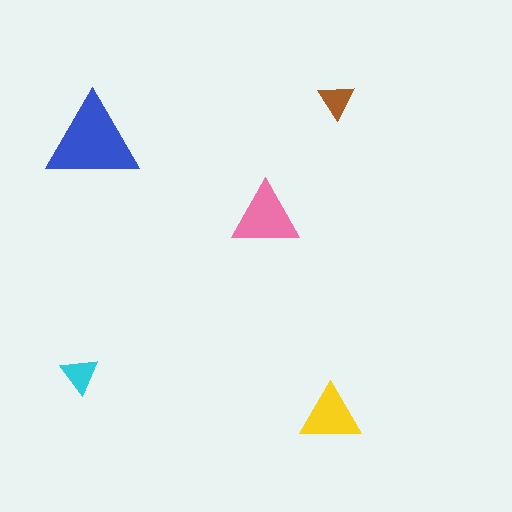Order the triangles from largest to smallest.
the blue one, the pink one, the yellow one, the cyan one, the brown one.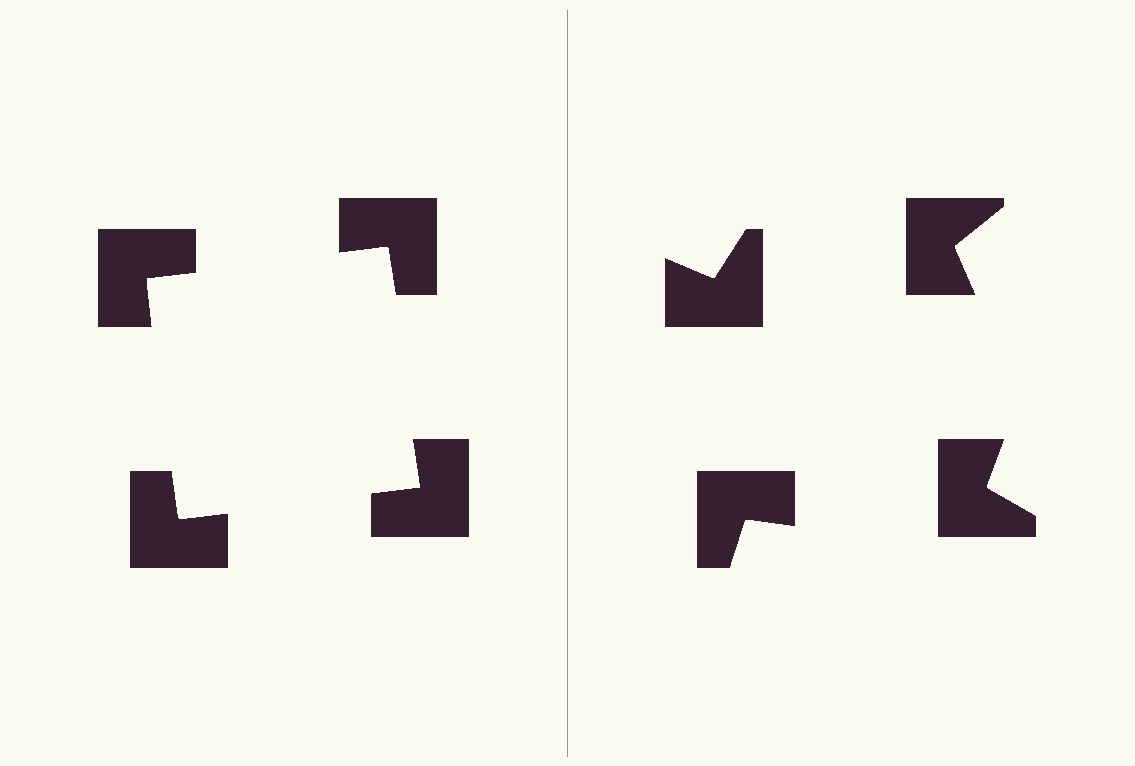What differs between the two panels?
The notched squares are positioned identically on both sides; only the wedge orientations differ. On the left they align to a square; on the right they are misaligned.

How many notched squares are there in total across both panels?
8 — 4 on each side.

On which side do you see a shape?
An illusory square appears on the left side. On the right side the wedge cuts are rotated, so no coherent shape forms.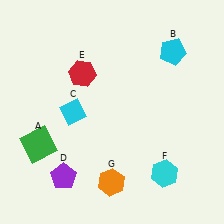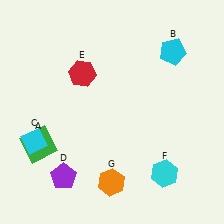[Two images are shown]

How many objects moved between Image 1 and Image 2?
1 object moved between the two images.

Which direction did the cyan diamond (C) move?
The cyan diamond (C) moved left.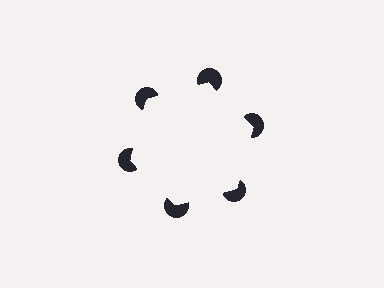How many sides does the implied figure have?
6 sides.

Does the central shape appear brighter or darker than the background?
It typically appears slightly brighter than the background, even though no actual brightness change is drawn.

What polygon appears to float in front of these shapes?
An illusory hexagon — its edges are inferred from the aligned wedge cuts in the pac-man discs, not physically drawn.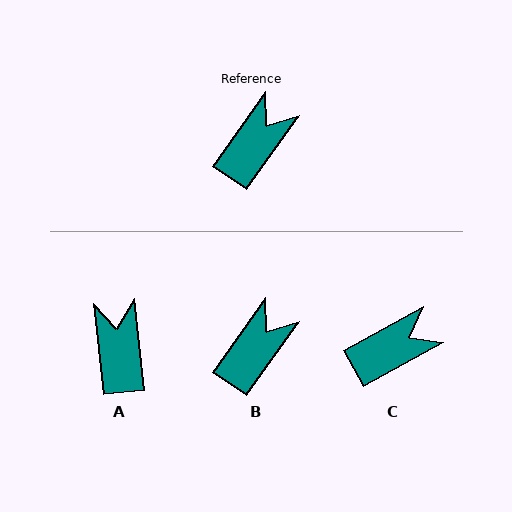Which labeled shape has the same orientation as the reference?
B.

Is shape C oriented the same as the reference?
No, it is off by about 26 degrees.